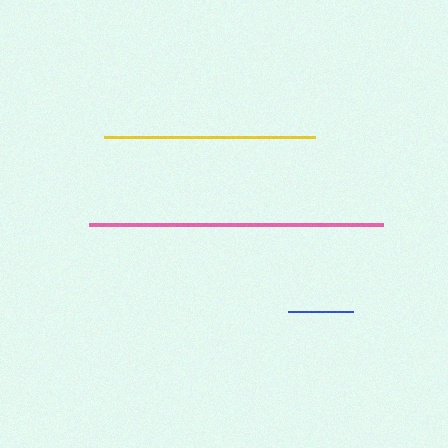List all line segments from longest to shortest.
From longest to shortest: pink, yellow, blue.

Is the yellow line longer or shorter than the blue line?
The yellow line is longer than the blue line.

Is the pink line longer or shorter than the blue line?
The pink line is longer than the blue line.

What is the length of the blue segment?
The blue segment is approximately 65 pixels long.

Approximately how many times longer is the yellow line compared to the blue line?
The yellow line is approximately 3.3 times the length of the blue line.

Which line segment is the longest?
The pink line is the longest at approximately 295 pixels.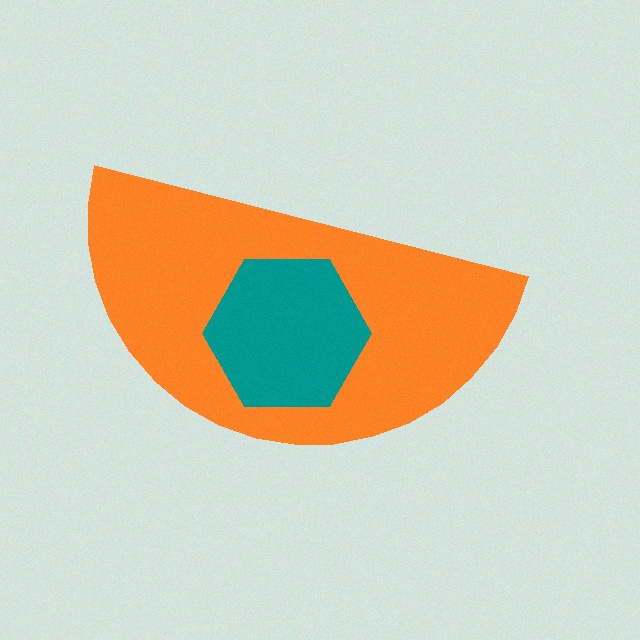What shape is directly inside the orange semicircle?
The teal hexagon.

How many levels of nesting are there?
2.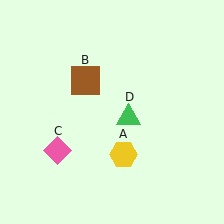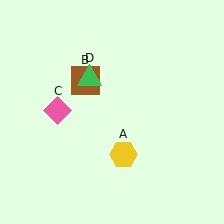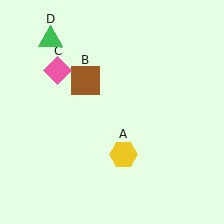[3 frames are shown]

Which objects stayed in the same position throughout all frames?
Yellow hexagon (object A) and brown square (object B) remained stationary.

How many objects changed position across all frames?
2 objects changed position: pink diamond (object C), green triangle (object D).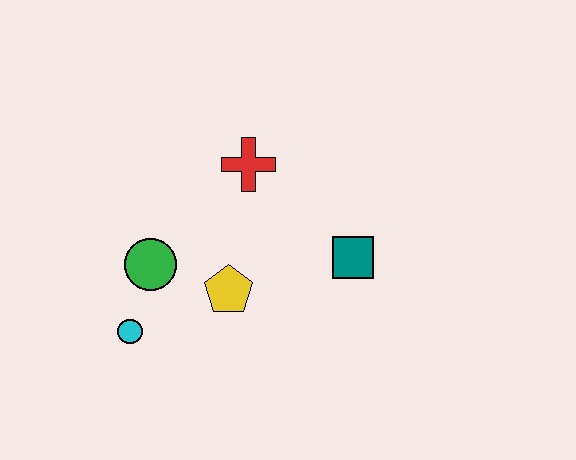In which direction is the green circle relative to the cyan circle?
The green circle is above the cyan circle.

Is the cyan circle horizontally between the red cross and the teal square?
No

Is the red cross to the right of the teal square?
No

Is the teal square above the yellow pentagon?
Yes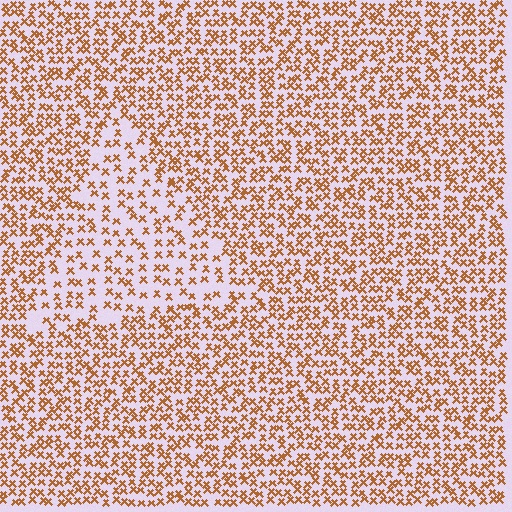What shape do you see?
I see a triangle.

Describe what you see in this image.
The image contains small brown elements arranged at two different densities. A triangle-shaped region is visible where the elements are less densely packed than the surrounding area.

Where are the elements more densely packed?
The elements are more densely packed outside the triangle boundary.